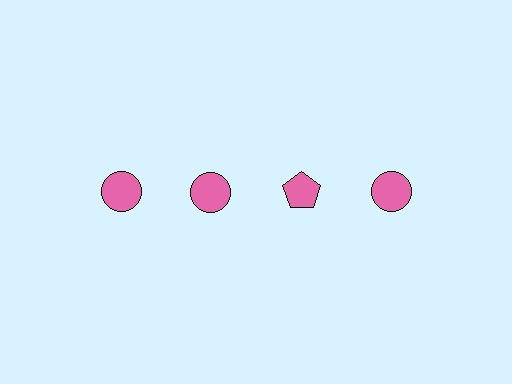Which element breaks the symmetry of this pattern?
The pink pentagon in the top row, center column breaks the symmetry. All other shapes are pink circles.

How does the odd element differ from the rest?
It has a different shape: pentagon instead of circle.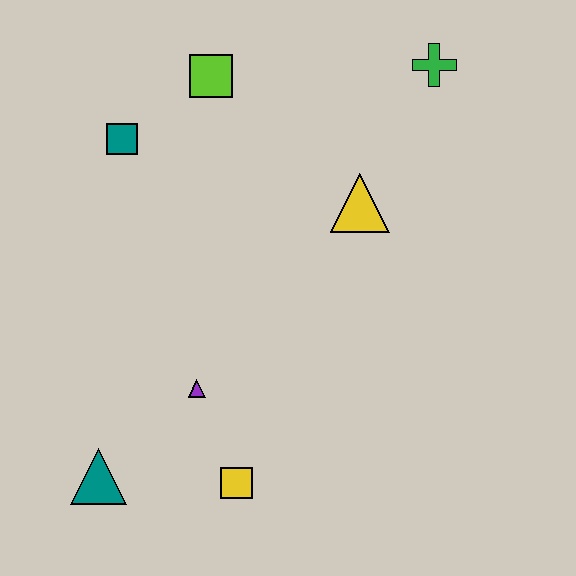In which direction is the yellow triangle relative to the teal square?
The yellow triangle is to the right of the teal square.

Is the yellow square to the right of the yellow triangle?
No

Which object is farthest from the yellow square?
The green cross is farthest from the yellow square.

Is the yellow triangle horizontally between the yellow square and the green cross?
Yes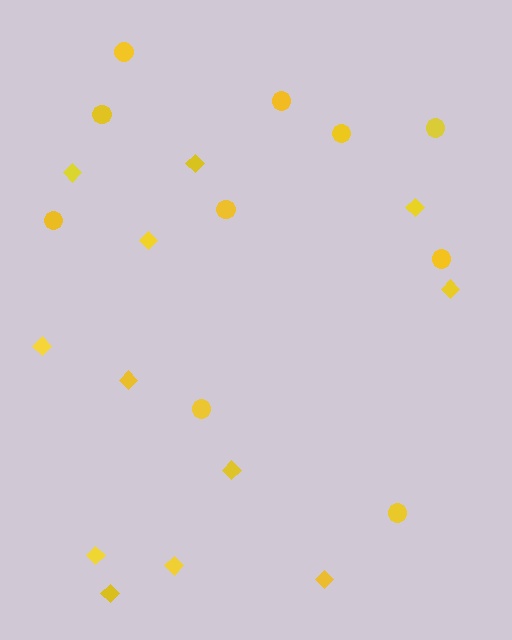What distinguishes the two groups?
There are 2 groups: one group of diamonds (12) and one group of circles (10).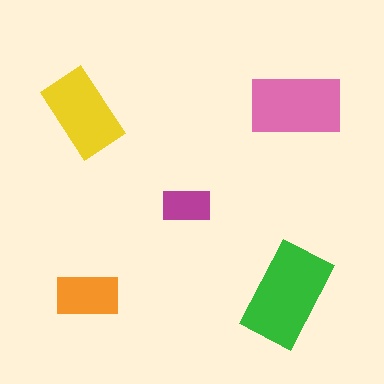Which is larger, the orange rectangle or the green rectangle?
The green one.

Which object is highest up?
The pink rectangle is topmost.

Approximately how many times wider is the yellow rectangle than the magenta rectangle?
About 2 times wider.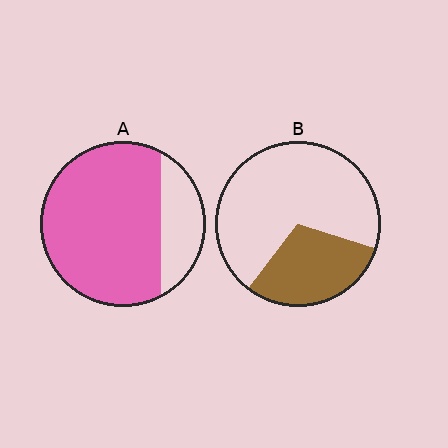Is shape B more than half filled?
No.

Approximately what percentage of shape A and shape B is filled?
A is approximately 80% and B is approximately 30%.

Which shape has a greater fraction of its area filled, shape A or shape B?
Shape A.